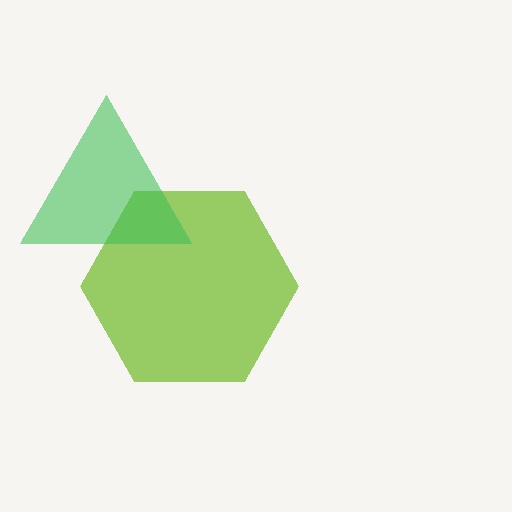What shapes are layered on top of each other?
The layered shapes are: a lime hexagon, a green triangle.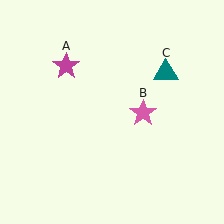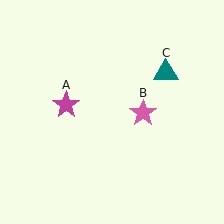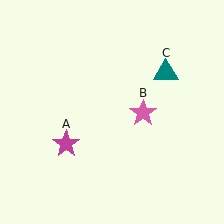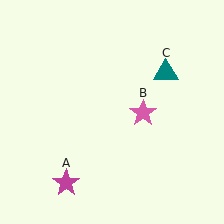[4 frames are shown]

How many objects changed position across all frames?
1 object changed position: magenta star (object A).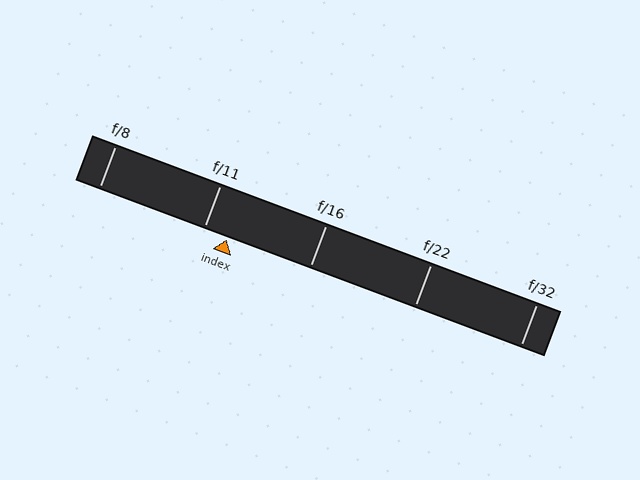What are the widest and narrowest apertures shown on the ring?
The widest aperture shown is f/8 and the narrowest is f/32.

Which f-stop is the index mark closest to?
The index mark is closest to f/11.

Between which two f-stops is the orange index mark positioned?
The index mark is between f/11 and f/16.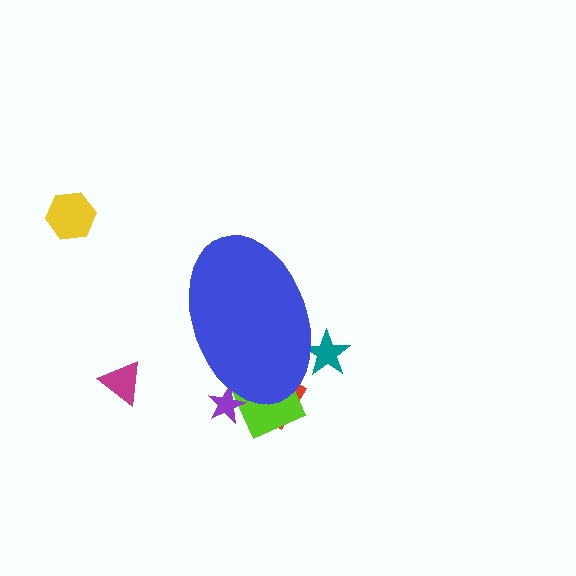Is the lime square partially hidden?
Yes, the lime square is partially hidden behind the blue ellipse.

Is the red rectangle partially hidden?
Yes, the red rectangle is partially hidden behind the blue ellipse.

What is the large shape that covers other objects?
A blue ellipse.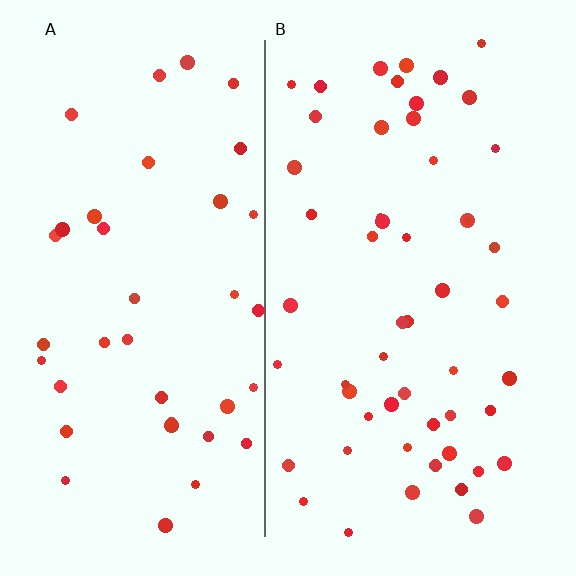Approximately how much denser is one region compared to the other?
Approximately 1.4× — region B over region A.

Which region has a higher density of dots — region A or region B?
B (the right).